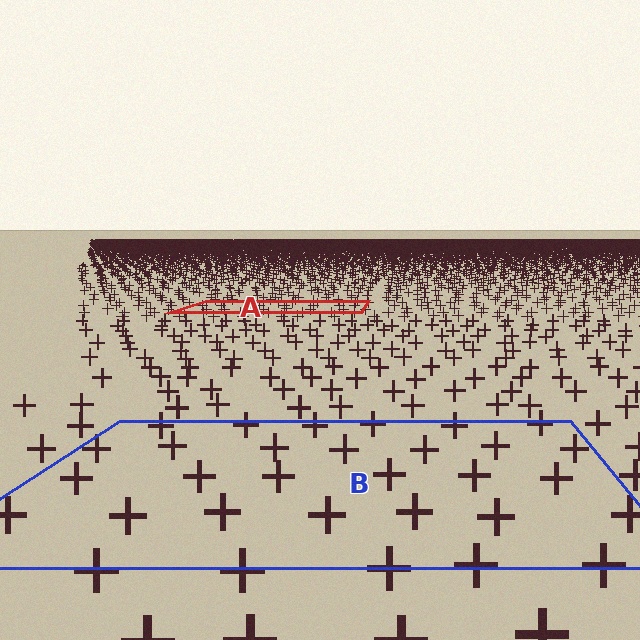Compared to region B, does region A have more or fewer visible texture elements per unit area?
Region A has more texture elements per unit area — they are packed more densely because it is farther away.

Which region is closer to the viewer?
Region B is closer. The texture elements there are larger and more spread out.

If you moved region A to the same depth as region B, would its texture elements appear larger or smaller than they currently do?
They would appear larger. At a closer depth, the same texture elements are projected at a bigger on-screen size.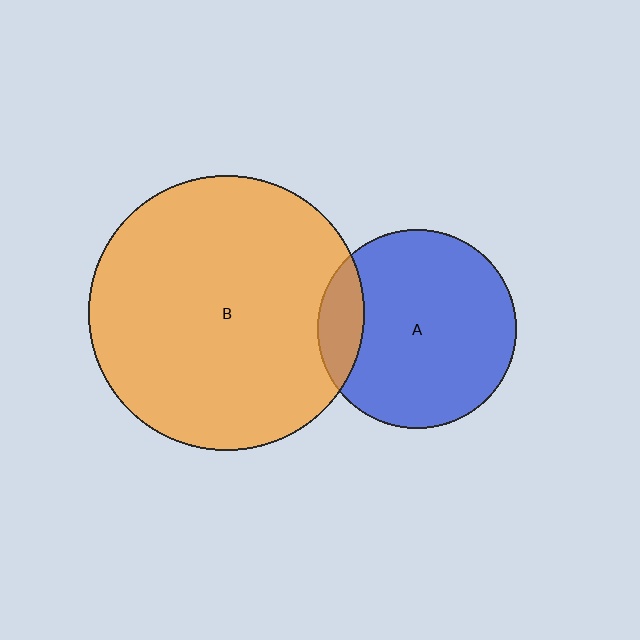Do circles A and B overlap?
Yes.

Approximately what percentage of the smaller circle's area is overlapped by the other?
Approximately 15%.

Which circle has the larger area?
Circle B (orange).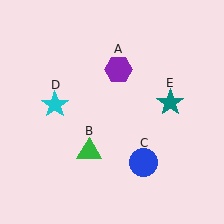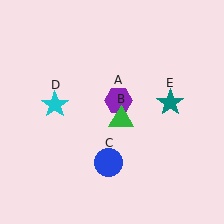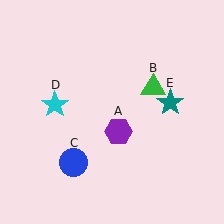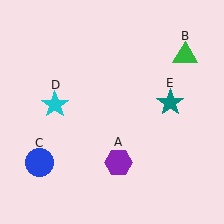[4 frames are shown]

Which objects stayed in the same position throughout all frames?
Cyan star (object D) and teal star (object E) remained stationary.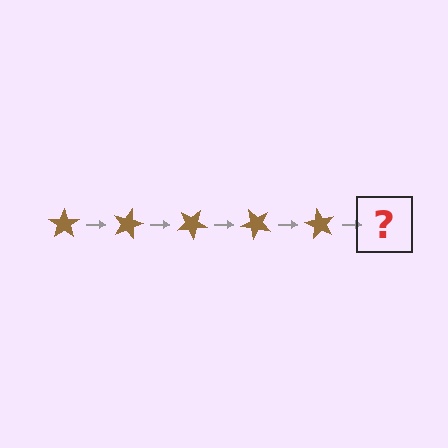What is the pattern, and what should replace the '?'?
The pattern is that the star rotates 15 degrees each step. The '?' should be a brown star rotated 75 degrees.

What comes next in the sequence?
The next element should be a brown star rotated 75 degrees.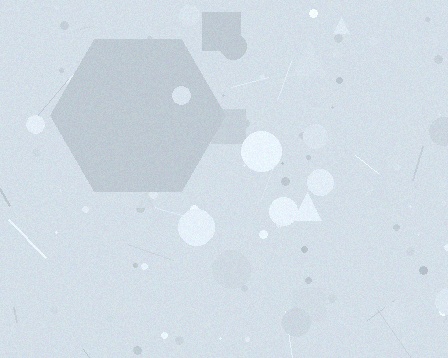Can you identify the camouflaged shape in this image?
The camouflaged shape is a hexagon.